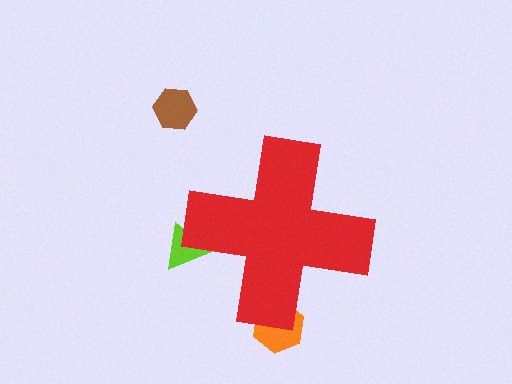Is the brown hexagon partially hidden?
No, the brown hexagon is fully visible.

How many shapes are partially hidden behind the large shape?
2 shapes are partially hidden.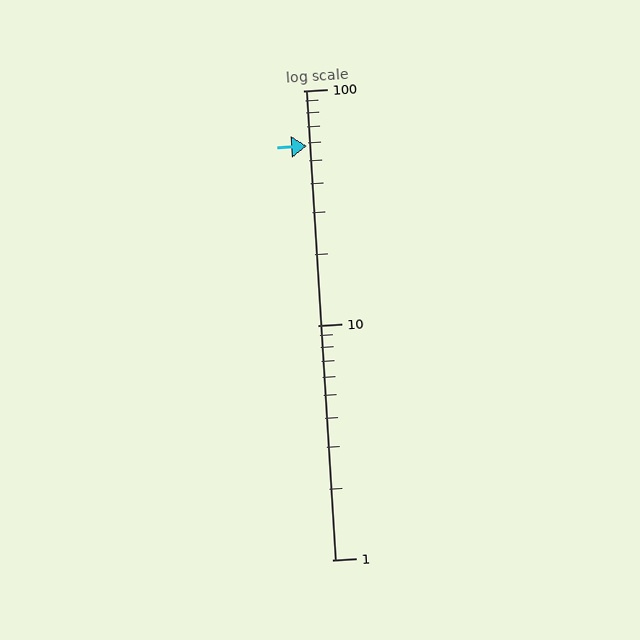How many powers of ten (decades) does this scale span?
The scale spans 2 decades, from 1 to 100.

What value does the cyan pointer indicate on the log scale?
The pointer indicates approximately 58.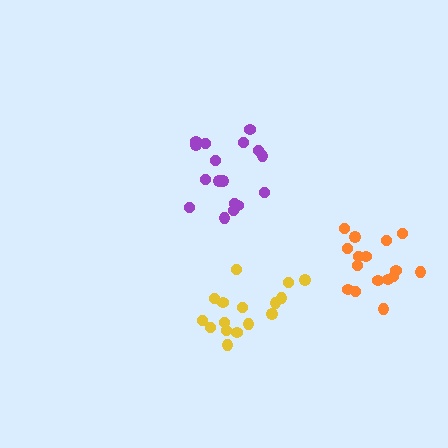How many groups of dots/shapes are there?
There are 3 groups.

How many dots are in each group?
Group 1: 18 dots, Group 2: 16 dots, Group 3: 16 dots (50 total).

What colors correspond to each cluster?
The clusters are colored: purple, yellow, orange.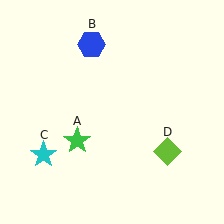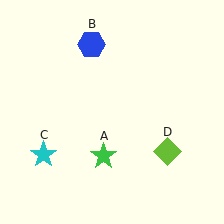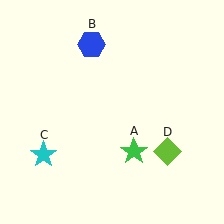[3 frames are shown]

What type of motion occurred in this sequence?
The green star (object A) rotated counterclockwise around the center of the scene.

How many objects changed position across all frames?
1 object changed position: green star (object A).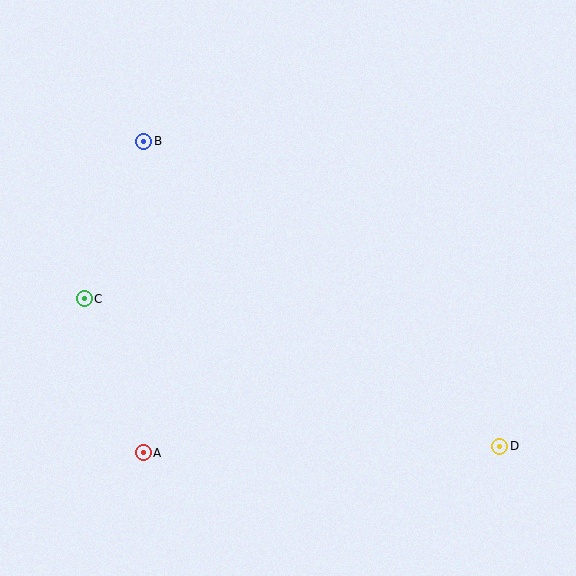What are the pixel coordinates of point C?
Point C is at (84, 299).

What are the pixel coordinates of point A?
Point A is at (143, 453).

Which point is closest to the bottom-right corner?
Point D is closest to the bottom-right corner.